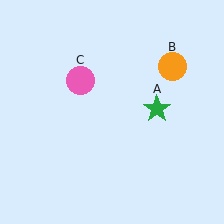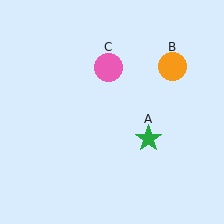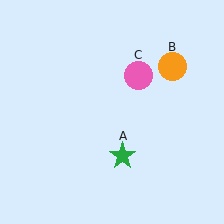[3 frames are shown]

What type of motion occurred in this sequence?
The green star (object A), pink circle (object C) rotated clockwise around the center of the scene.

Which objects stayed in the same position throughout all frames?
Orange circle (object B) remained stationary.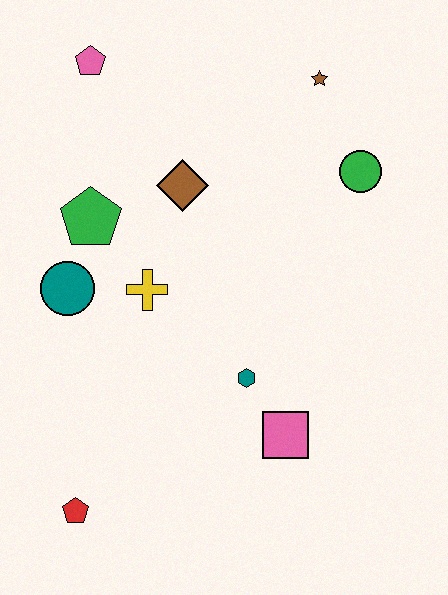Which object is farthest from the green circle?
The red pentagon is farthest from the green circle.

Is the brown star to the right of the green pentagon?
Yes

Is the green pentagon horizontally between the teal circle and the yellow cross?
Yes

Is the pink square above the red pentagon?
Yes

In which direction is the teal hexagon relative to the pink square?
The teal hexagon is above the pink square.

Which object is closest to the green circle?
The brown star is closest to the green circle.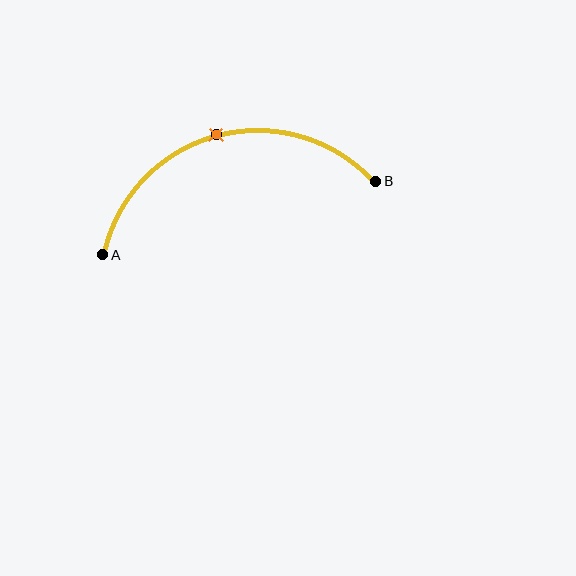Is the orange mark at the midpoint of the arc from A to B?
Yes. The orange mark lies on the arc at equal arc-length from both A and B — it is the arc midpoint.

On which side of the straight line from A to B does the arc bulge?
The arc bulges above the straight line connecting A and B.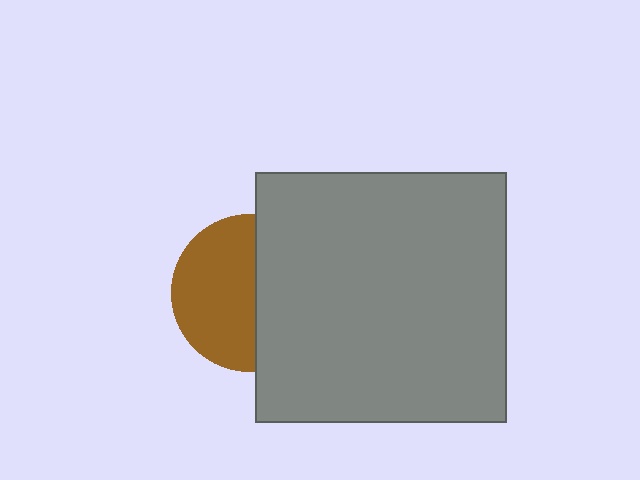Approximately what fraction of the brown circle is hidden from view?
Roughly 46% of the brown circle is hidden behind the gray square.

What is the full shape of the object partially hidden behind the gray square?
The partially hidden object is a brown circle.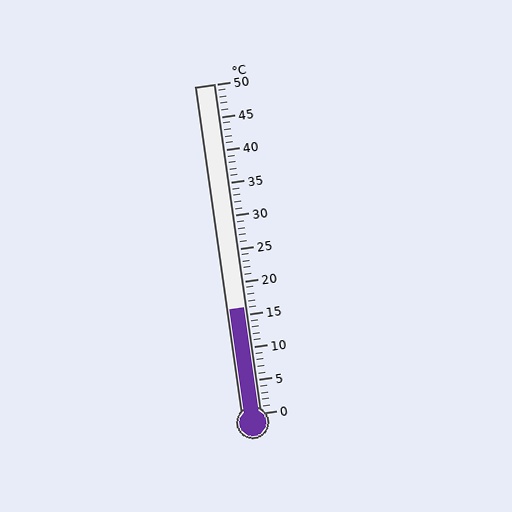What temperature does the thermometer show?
The thermometer shows approximately 16°C.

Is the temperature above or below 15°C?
The temperature is above 15°C.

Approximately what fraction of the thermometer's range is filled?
The thermometer is filled to approximately 30% of its range.